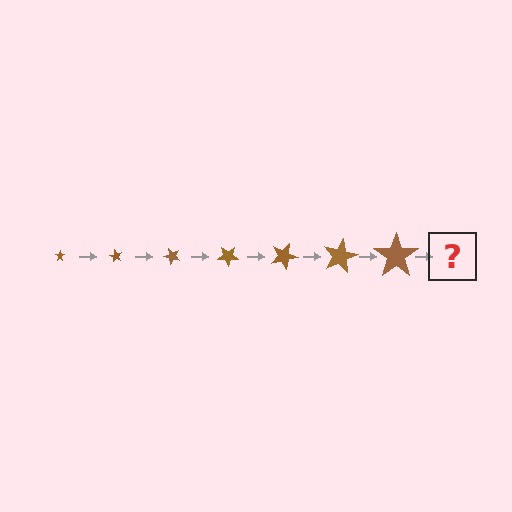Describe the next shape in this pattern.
It should be a star, larger than the previous one and rotated 420 degrees from the start.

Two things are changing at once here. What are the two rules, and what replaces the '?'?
The two rules are that the star grows larger each step and it rotates 60 degrees each step. The '?' should be a star, larger than the previous one and rotated 420 degrees from the start.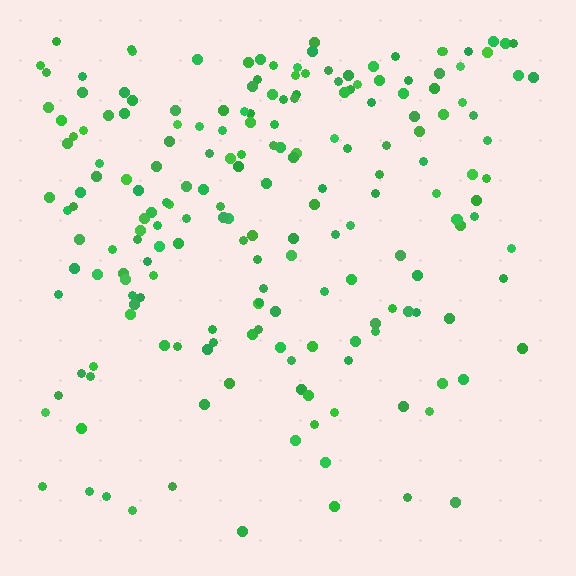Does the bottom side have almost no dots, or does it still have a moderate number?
Still a moderate number, just noticeably fewer than the top.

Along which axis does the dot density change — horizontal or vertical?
Vertical.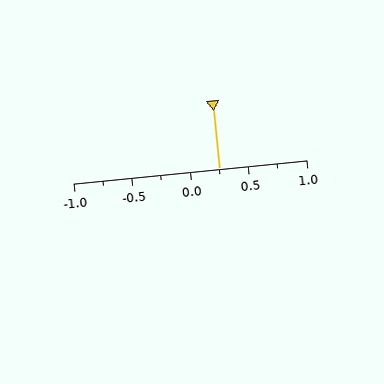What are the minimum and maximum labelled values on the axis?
The axis runs from -1.0 to 1.0.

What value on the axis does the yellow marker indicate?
The marker indicates approximately 0.25.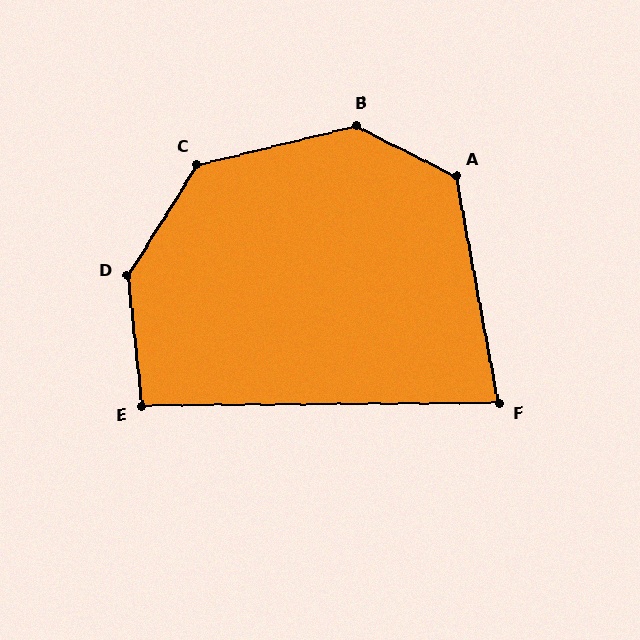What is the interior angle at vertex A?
Approximately 128 degrees (obtuse).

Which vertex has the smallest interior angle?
F, at approximately 80 degrees.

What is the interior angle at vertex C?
Approximately 136 degrees (obtuse).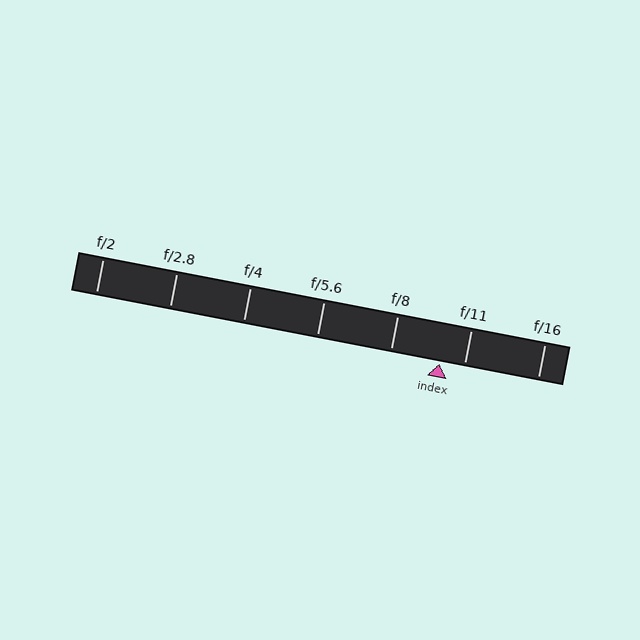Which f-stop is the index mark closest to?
The index mark is closest to f/11.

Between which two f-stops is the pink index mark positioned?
The index mark is between f/8 and f/11.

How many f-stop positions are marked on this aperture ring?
There are 7 f-stop positions marked.